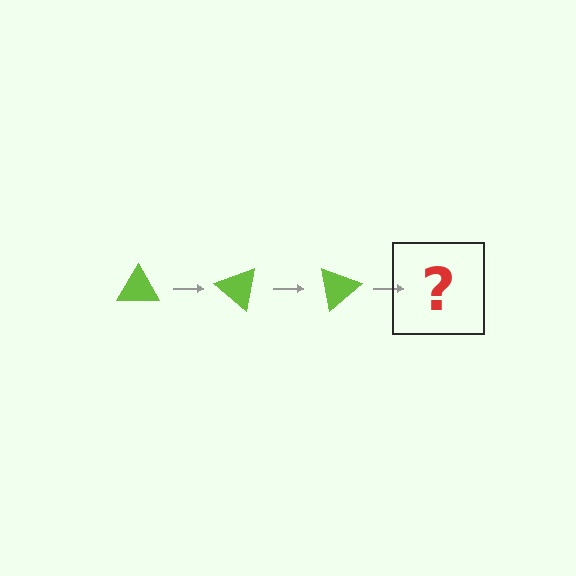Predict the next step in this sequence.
The next step is a lime triangle rotated 120 degrees.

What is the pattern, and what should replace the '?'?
The pattern is that the triangle rotates 40 degrees each step. The '?' should be a lime triangle rotated 120 degrees.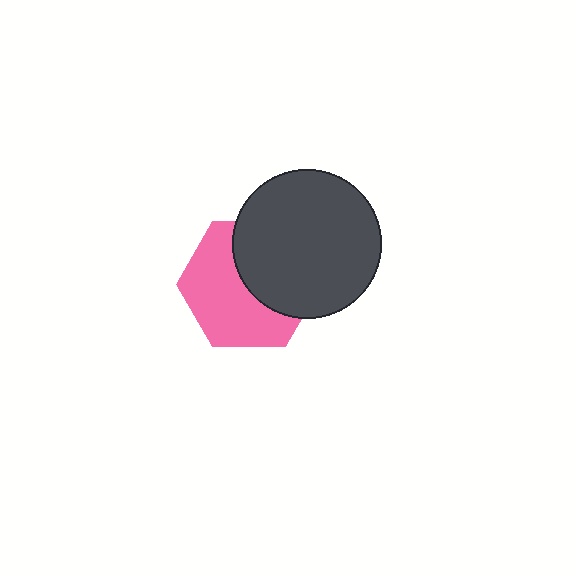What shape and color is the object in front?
The object in front is a dark gray circle.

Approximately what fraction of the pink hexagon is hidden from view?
Roughly 44% of the pink hexagon is hidden behind the dark gray circle.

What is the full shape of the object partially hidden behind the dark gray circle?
The partially hidden object is a pink hexagon.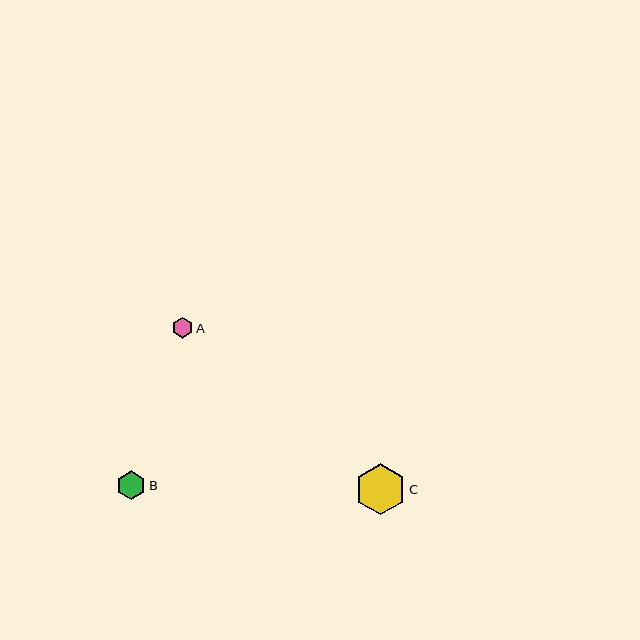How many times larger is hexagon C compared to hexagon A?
Hexagon C is approximately 2.5 times the size of hexagon A.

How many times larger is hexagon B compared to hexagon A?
Hexagon B is approximately 1.4 times the size of hexagon A.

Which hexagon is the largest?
Hexagon C is the largest with a size of approximately 51 pixels.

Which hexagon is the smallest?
Hexagon A is the smallest with a size of approximately 21 pixels.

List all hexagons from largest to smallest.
From largest to smallest: C, B, A.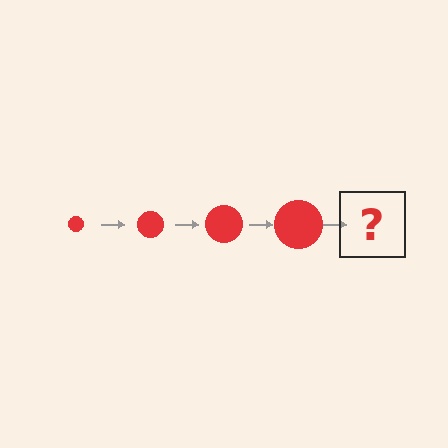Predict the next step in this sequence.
The next step is a red circle, larger than the previous one.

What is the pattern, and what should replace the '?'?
The pattern is that the circle gets progressively larger each step. The '?' should be a red circle, larger than the previous one.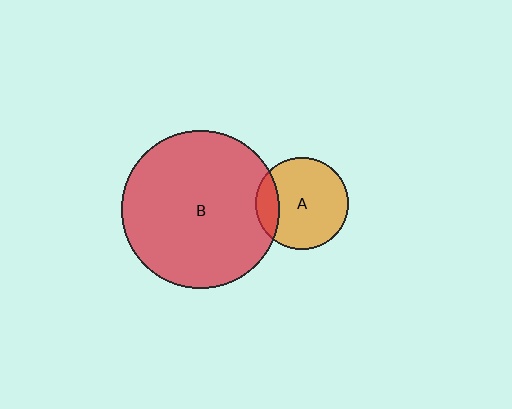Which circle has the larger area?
Circle B (red).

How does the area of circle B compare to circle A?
Approximately 2.9 times.